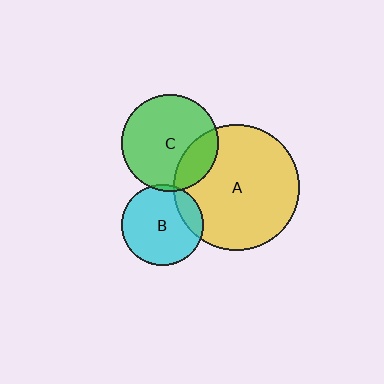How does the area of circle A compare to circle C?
Approximately 1.7 times.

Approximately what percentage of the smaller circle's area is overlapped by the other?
Approximately 25%.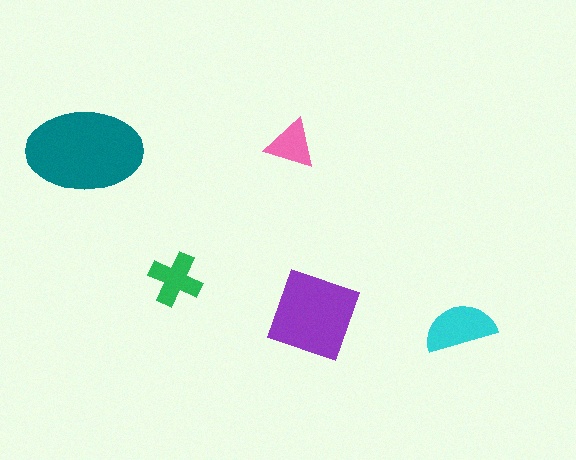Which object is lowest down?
The cyan semicircle is bottommost.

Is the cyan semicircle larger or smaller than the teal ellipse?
Smaller.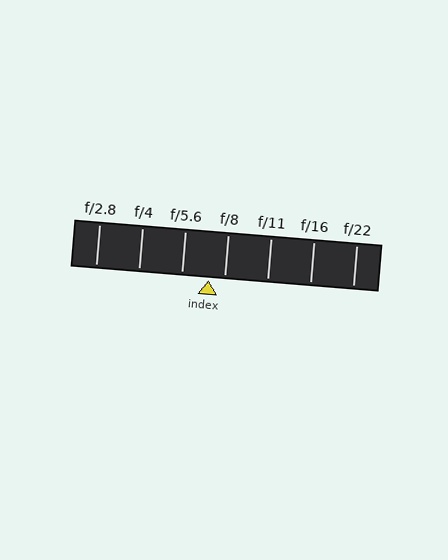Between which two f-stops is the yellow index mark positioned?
The index mark is between f/5.6 and f/8.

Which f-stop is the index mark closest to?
The index mark is closest to f/8.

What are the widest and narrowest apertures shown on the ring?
The widest aperture shown is f/2.8 and the narrowest is f/22.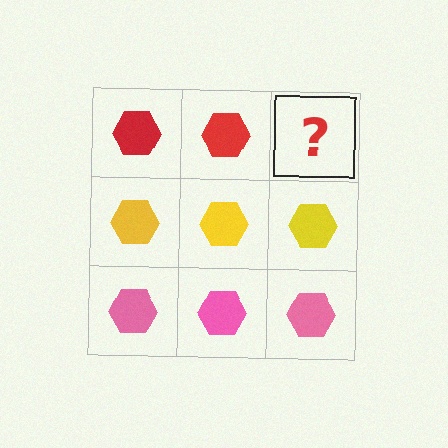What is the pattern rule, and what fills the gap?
The rule is that each row has a consistent color. The gap should be filled with a red hexagon.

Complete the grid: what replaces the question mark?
The question mark should be replaced with a red hexagon.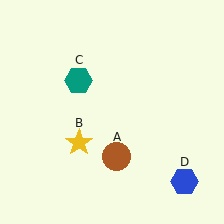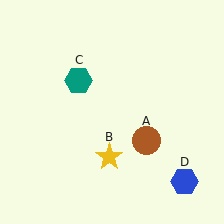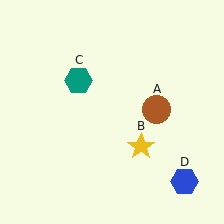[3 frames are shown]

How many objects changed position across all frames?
2 objects changed position: brown circle (object A), yellow star (object B).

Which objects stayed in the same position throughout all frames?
Teal hexagon (object C) and blue hexagon (object D) remained stationary.